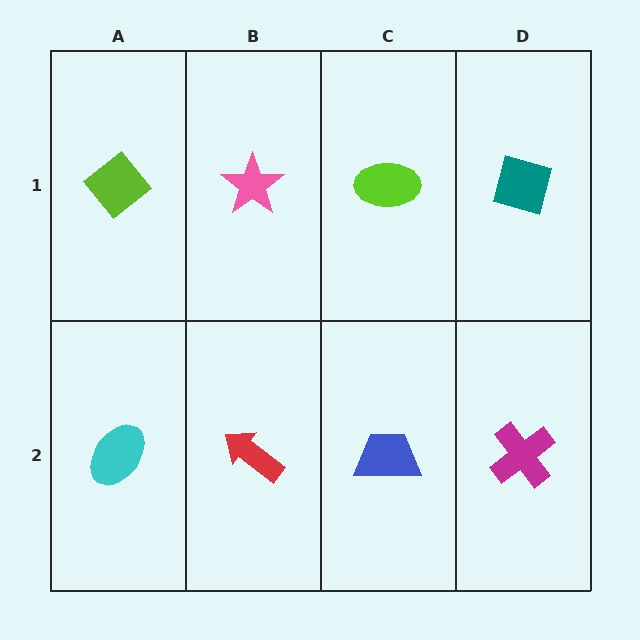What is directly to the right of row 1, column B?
A lime ellipse.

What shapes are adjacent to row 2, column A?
A lime diamond (row 1, column A), a red arrow (row 2, column B).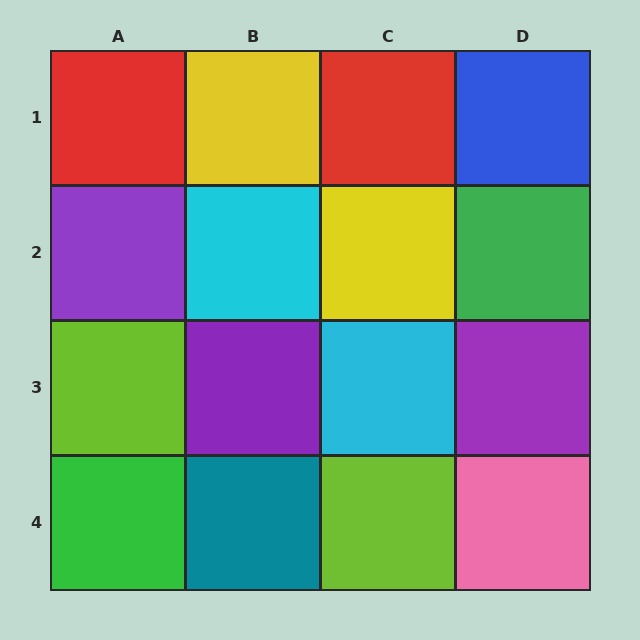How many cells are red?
2 cells are red.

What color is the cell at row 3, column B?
Purple.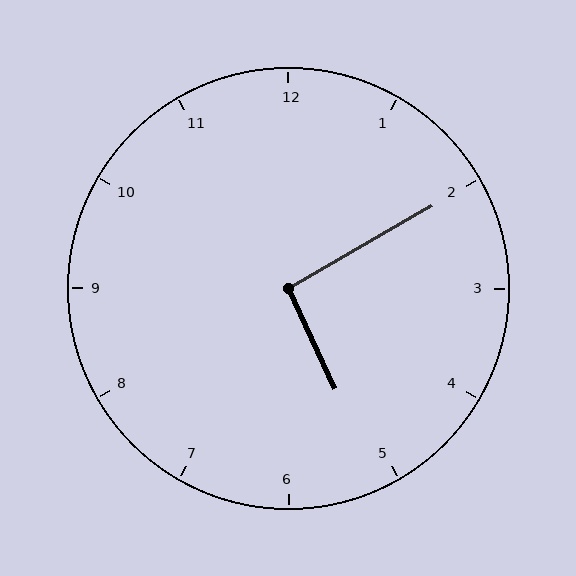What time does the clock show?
5:10.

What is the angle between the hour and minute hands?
Approximately 95 degrees.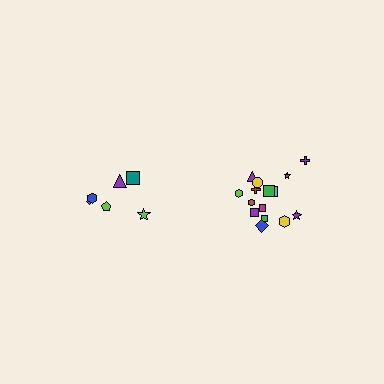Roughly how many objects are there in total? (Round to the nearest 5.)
Roughly 20 objects in total.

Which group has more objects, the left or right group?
The right group.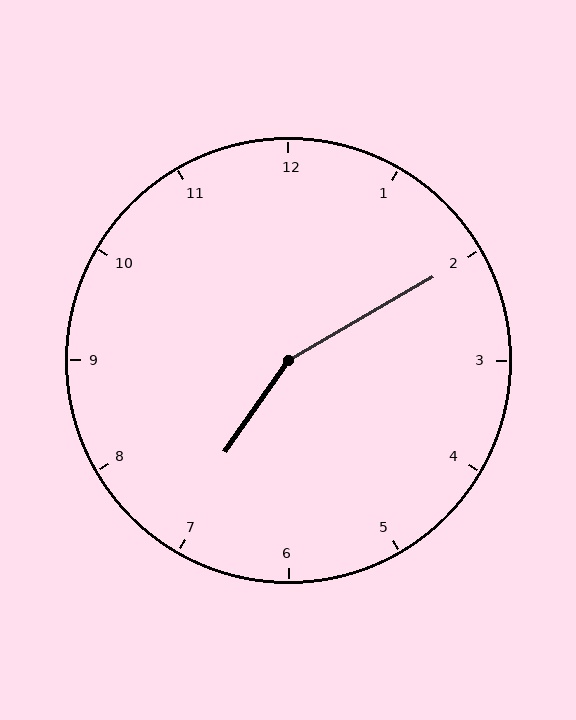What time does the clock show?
7:10.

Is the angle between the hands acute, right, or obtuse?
It is obtuse.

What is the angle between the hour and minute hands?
Approximately 155 degrees.